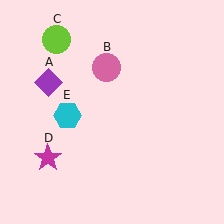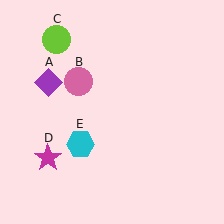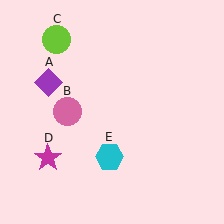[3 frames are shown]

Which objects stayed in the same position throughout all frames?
Purple diamond (object A) and lime circle (object C) and magenta star (object D) remained stationary.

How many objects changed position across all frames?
2 objects changed position: pink circle (object B), cyan hexagon (object E).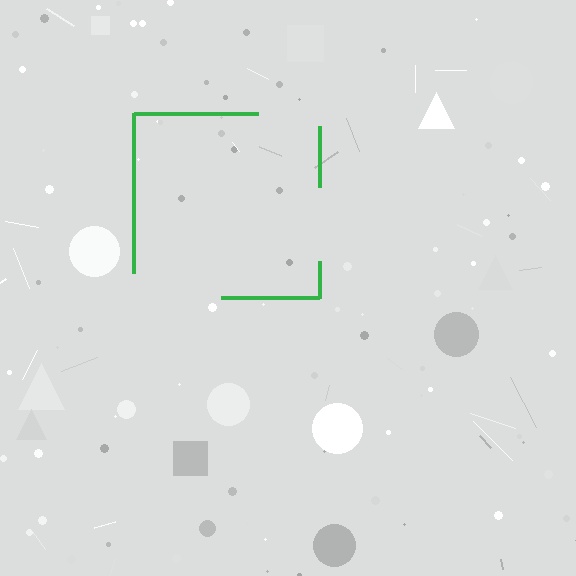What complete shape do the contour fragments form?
The contour fragments form a square.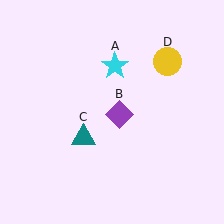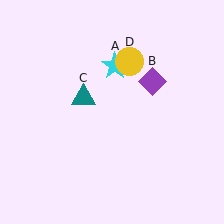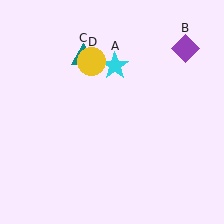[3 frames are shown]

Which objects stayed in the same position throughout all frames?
Cyan star (object A) remained stationary.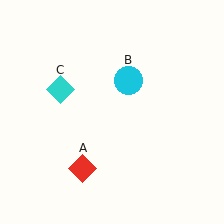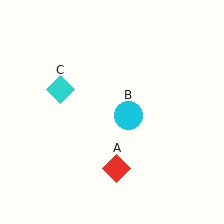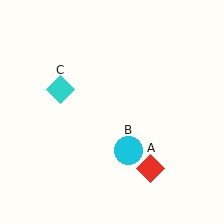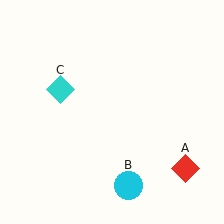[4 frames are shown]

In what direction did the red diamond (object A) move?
The red diamond (object A) moved right.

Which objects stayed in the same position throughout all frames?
Cyan diamond (object C) remained stationary.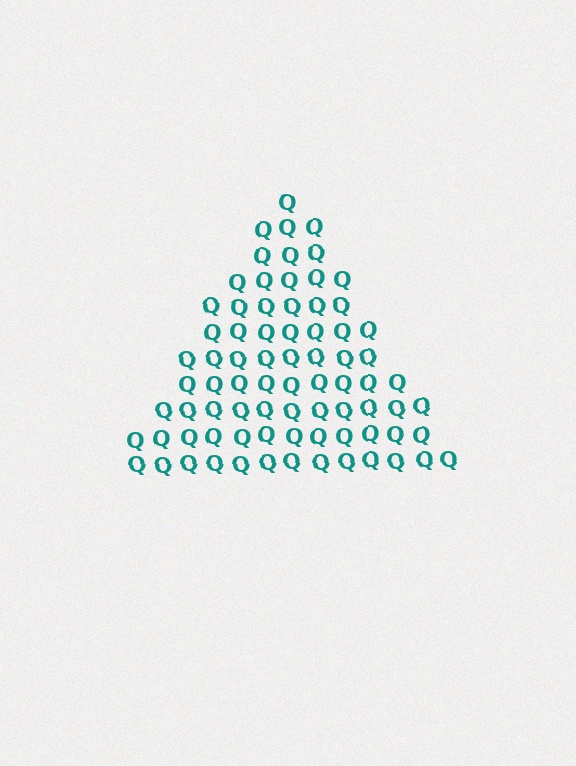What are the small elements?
The small elements are letter Q's.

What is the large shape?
The large shape is a triangle.